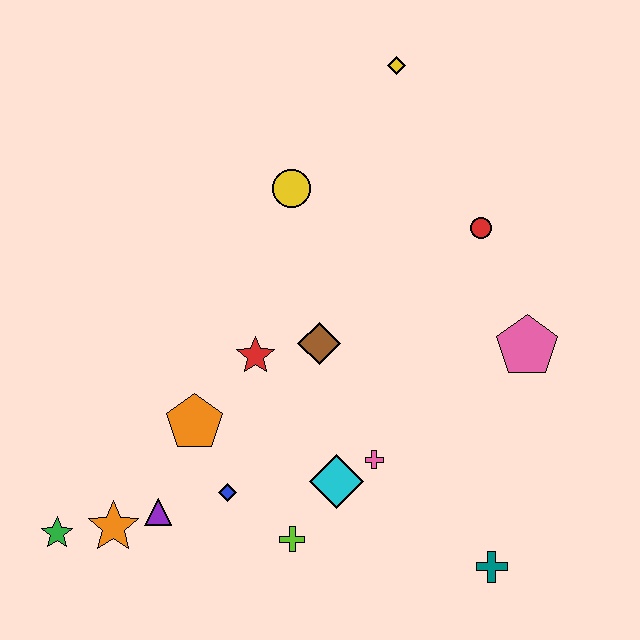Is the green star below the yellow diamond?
Yes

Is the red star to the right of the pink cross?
No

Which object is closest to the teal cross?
The pink cross is closest to the teal cross.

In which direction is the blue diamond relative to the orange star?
The blue diamond is to the right of the orange star.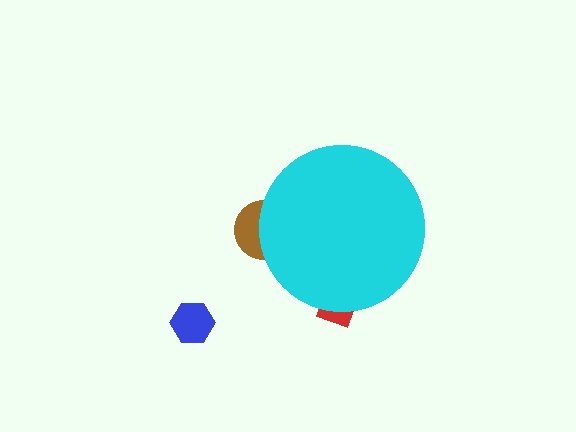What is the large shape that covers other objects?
A cyan circle.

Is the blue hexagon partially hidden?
No, the blue hexagon is fully visible.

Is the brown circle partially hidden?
Yes, the brown circle is partially hidden behind the cyan circle.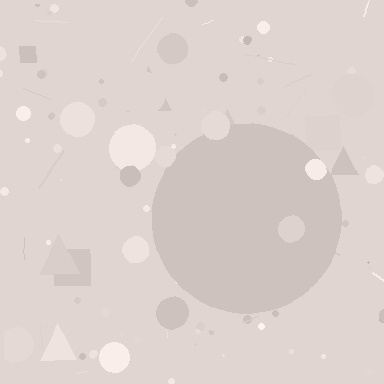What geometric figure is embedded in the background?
A circle is embedded in the background.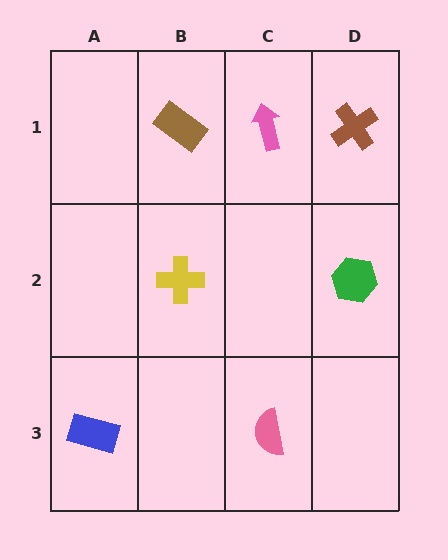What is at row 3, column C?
A pink semicircle.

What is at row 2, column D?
A green hexagon.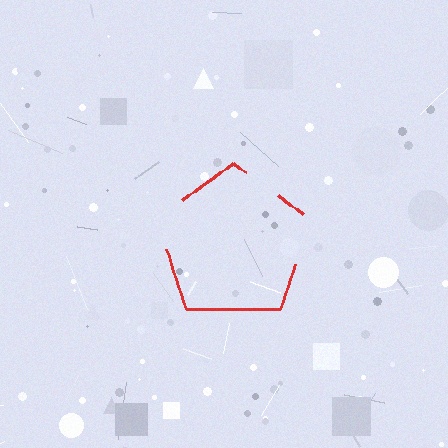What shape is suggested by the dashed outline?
The dashed outline suggests a pentagon.